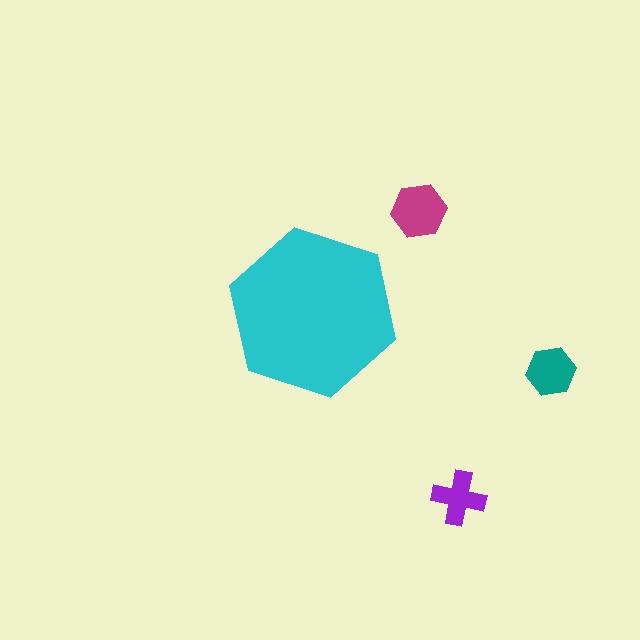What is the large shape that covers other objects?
A cyan hexagon.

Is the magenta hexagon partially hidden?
No, the magenta hexagon is fully visible.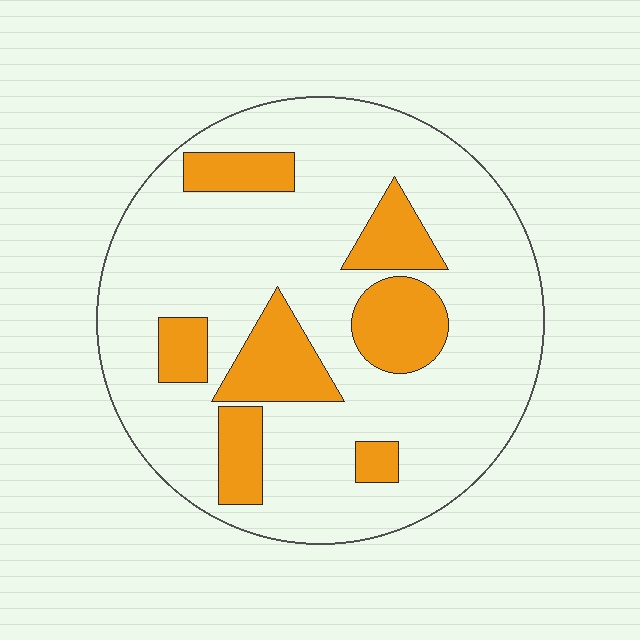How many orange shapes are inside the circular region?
7.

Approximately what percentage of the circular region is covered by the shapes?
Approximately 20%.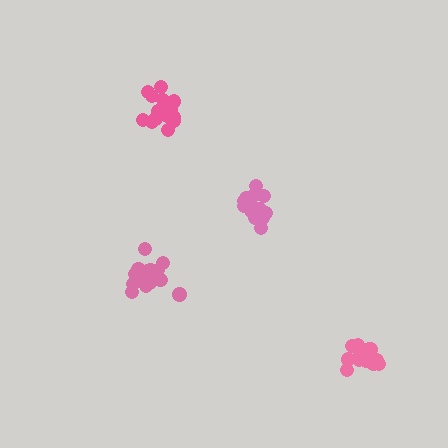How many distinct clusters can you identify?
There are 4 distinct clusters.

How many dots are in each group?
Group 1: 19 dots, Group 2: 16 dots, Group 3: 15 dots, Group 4: 16 dots (66 total).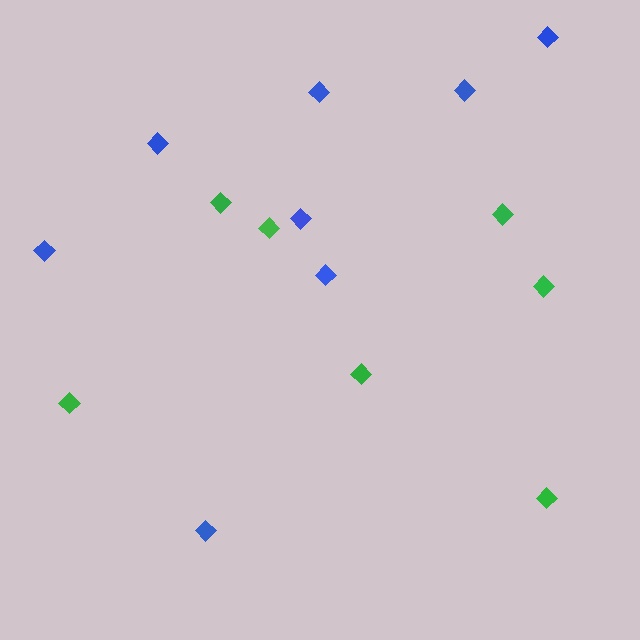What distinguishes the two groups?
There are 2 groups: one group of blue diamonds (8) and one group of green diamonds (7).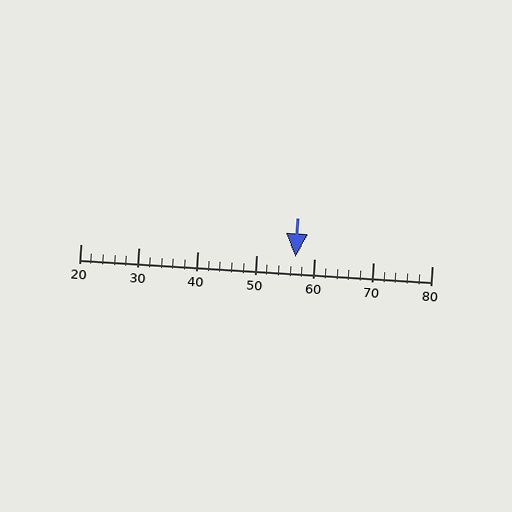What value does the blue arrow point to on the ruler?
The blue arrow points to approximately 57.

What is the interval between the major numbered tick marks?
The major tick marks are spaced 10 units apart.